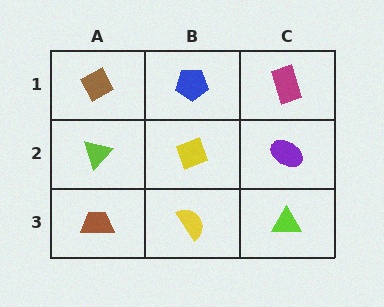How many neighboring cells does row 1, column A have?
2.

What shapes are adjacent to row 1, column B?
A yellow diamond (row 2, column B), a brown diamond (row 1, column A), a magenta rectangle (row 1, column C).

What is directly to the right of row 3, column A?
A yellow semicircle.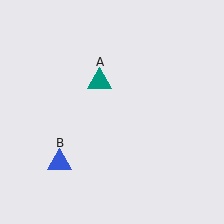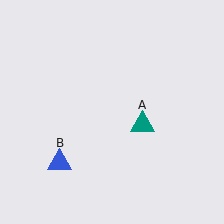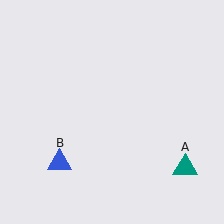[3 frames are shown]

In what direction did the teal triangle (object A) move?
The teal triangle (object A) moved down and to the right.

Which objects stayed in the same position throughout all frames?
Blue triangle (object B) remained stationary.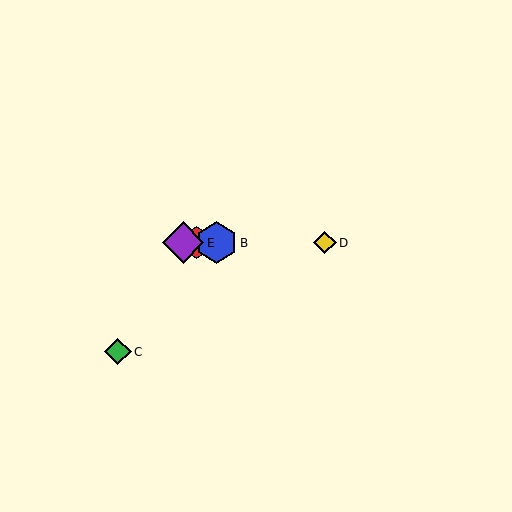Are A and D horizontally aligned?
Yes, both are at y≈243.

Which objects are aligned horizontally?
Objects A, B, D, E are aligned horizontally.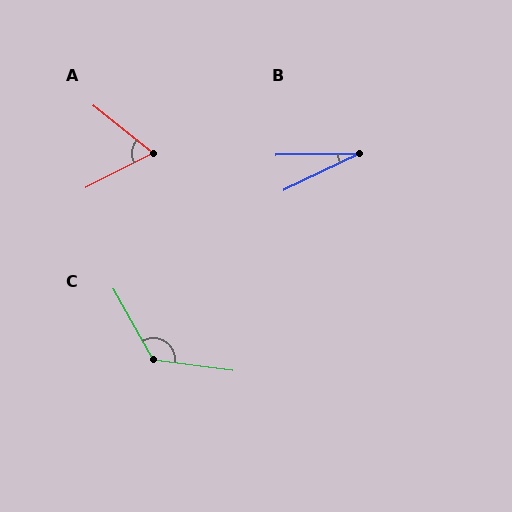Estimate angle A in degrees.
Approximately 65 degrees.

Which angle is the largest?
C, at approximately 127 degrees.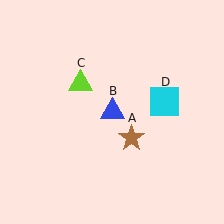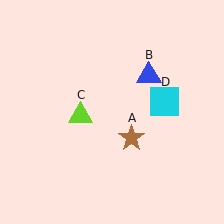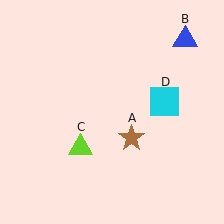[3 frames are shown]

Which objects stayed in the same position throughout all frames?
Brown star (object A) and cyan square (object D) remained stationary.